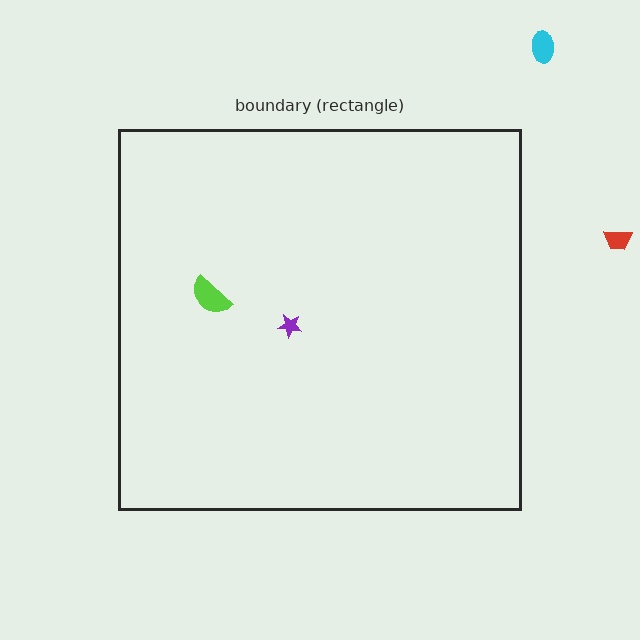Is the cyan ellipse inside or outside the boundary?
Outside.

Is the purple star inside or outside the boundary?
Inside.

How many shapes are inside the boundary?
2 inside, 2 outside.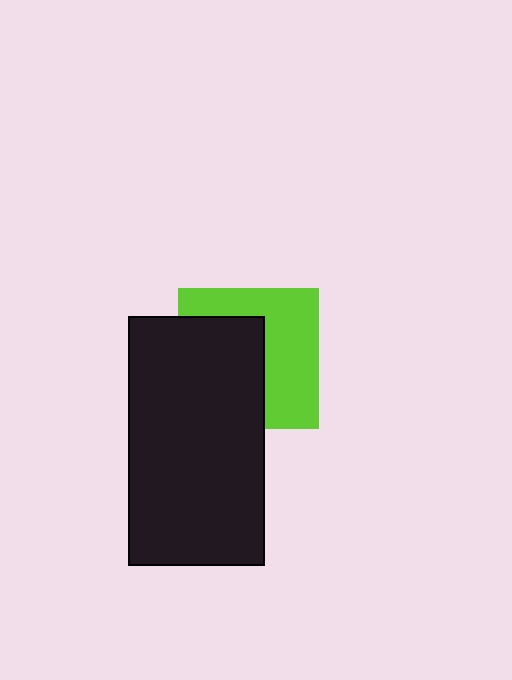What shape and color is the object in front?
The object in front is a black rectangle.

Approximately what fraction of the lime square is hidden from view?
Roughly 50% of the lime square is hidden behind the black rectangle.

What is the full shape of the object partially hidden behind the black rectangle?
The partially hidden object is a lime square.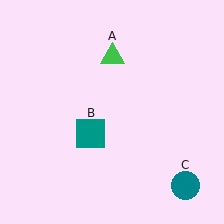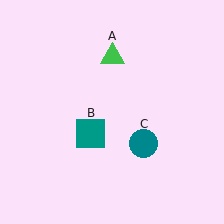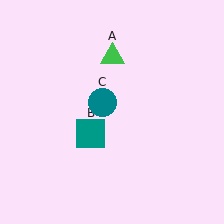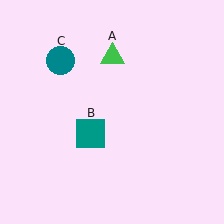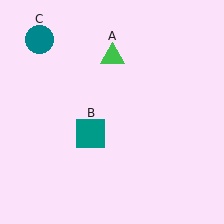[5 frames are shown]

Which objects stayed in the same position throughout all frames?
Green triangle (object A) and teal square (object B) remained stationary.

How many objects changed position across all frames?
1 object changed position: teal circle (object C).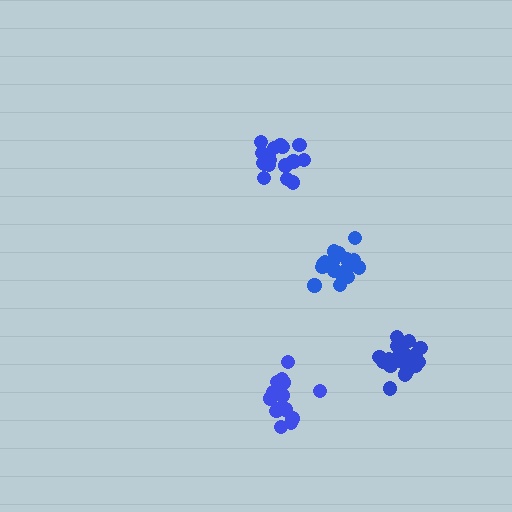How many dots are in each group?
Group 1: 18 dots, Group 2: 16 dots, Group 3: 15 dots, Group 4: 19 dots (68 total).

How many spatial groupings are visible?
There are 4 spatial groupings.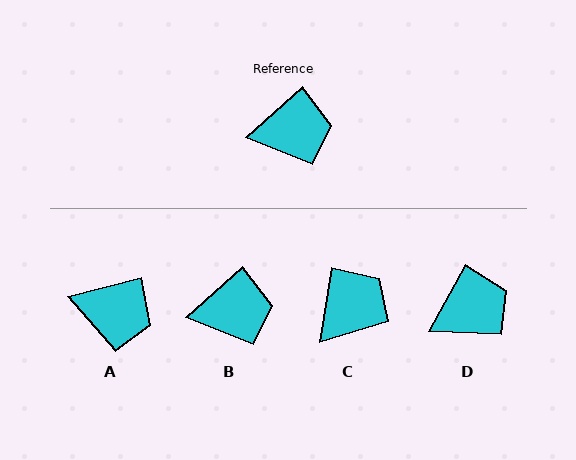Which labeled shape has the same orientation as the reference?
B.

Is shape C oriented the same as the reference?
No, it is off by about 39 degrees.